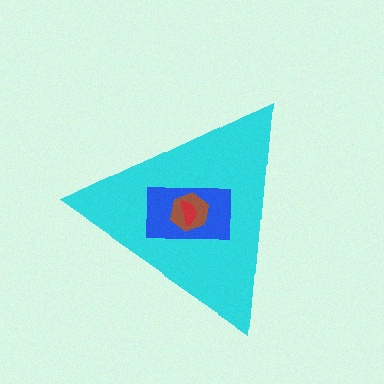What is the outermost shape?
The cyan triangle.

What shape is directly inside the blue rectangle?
The brown hexagon.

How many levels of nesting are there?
4.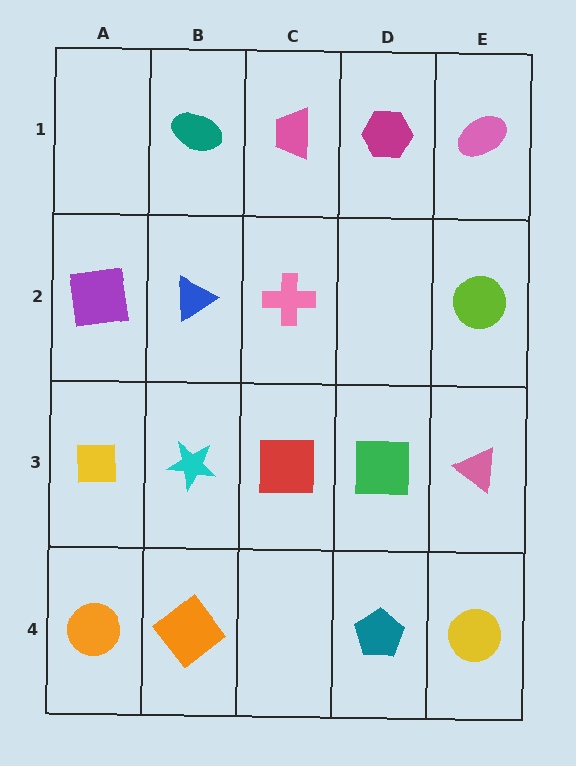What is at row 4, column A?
An orange circle.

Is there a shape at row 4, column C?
No, that cell is empty.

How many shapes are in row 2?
4 shapes.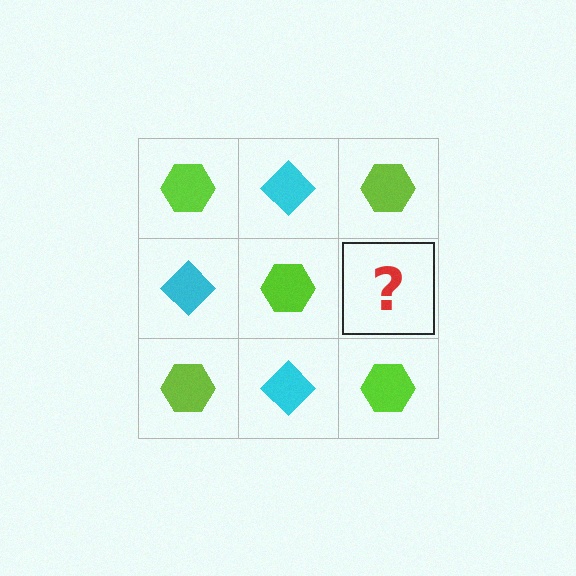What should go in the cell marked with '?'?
The missing cell should contain a cyan diamond.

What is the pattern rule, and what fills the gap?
The rule is that it alternates lime hexagon and cyan diamond in a checkerboard pattern. The gap should be filled with a cyan diamond.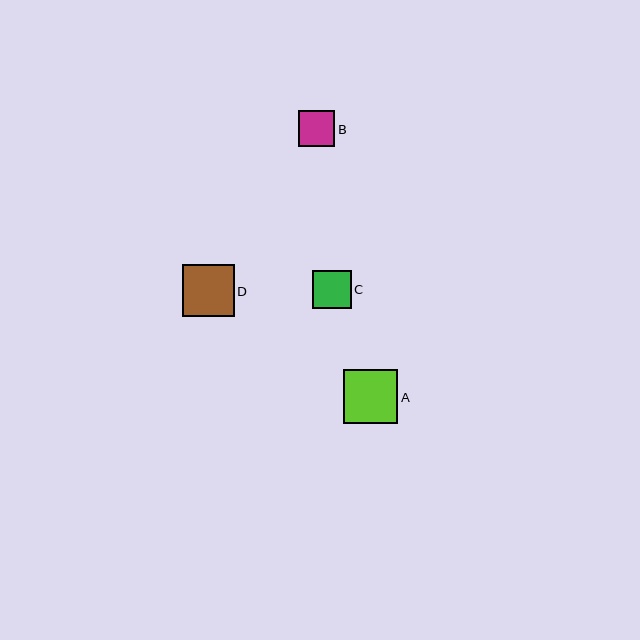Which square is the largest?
Square A is the largest with a size of approximately 54 pixels.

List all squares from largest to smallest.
From largest to smallest: A, D, C, B.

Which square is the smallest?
Square B is the smallest with a size of approximately 36 pixels.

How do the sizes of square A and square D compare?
Square A and square D are approximately the same size.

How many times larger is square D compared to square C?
Square D is approximately 1.3 times the size of square C.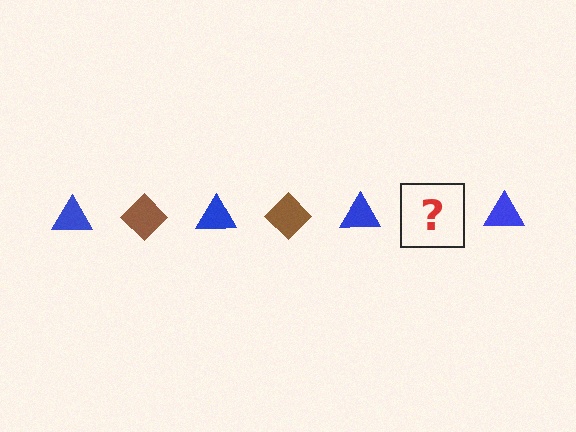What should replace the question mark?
The question mark should be replaced with a brown diamond.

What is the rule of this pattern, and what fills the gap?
The rule is that the pattern alternates between blue triangle and brown diamond. The gap should be filled with a brown diamond.